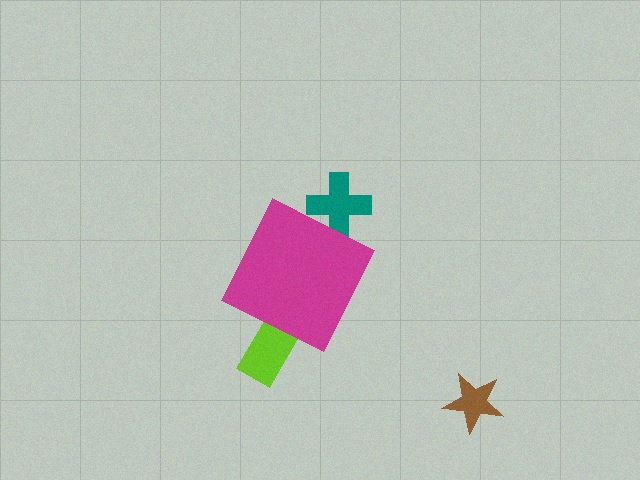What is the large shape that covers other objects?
A magenta diamond.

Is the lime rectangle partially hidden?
Yes, the lime rectangle is partially hidden behind the magenta diamond.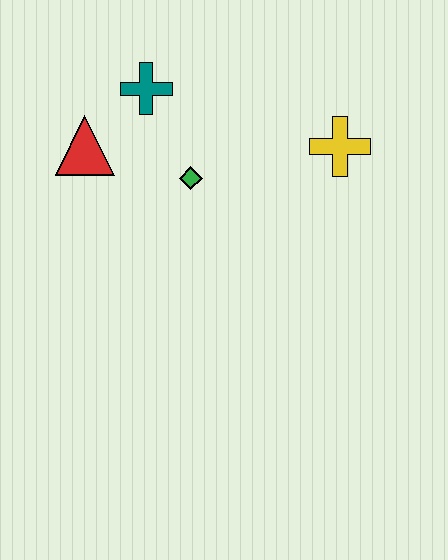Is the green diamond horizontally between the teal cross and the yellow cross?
Yes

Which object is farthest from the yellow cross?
The red triangle is farthest from the yellow cross.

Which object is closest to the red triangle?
The teal cross is closest to the red triangle.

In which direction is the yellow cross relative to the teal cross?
The yellow cross is to the right of the teal cross.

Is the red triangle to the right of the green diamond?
No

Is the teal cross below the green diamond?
No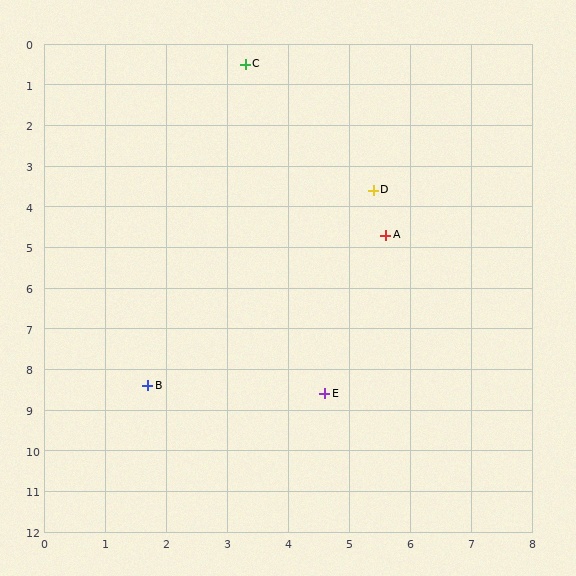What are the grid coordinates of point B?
Point B is at approximately (1.7, 8.4).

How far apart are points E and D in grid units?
Points E and D are about 5.1 grid units apart.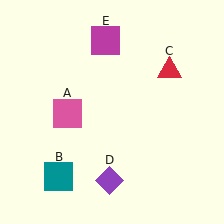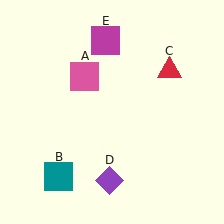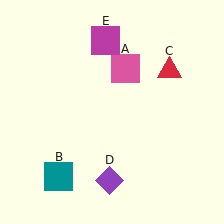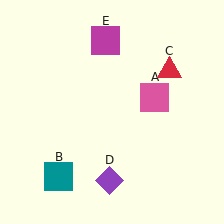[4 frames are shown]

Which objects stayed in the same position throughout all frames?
Teal square (object B) and red triangle (object C) and purple diamond (object D) and magenta square (object E) remained stationary.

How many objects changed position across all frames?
1 object changed position: pink square (object A).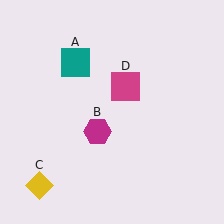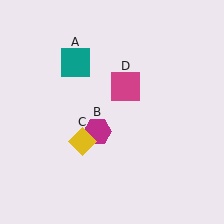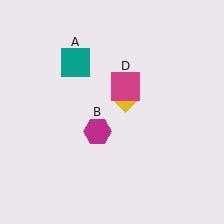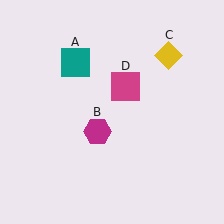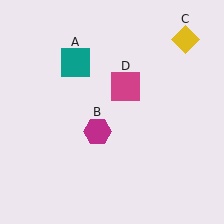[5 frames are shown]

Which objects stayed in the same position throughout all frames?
Teal square (object A) and magenta hexagon (object B) and magenta square (object D) remained stationary.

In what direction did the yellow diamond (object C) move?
The yellow diamond (object C) moved up and to the right.